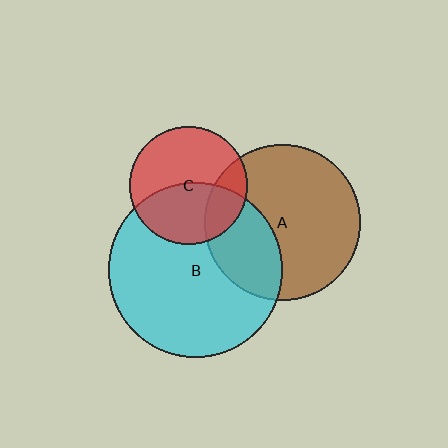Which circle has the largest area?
Circle B (cyan).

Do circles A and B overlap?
Yes.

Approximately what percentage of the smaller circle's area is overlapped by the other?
Approximately 30%.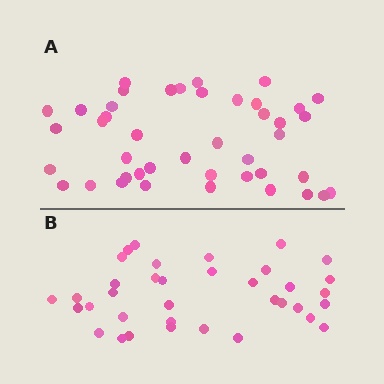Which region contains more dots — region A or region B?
Region A (the top region) has more dots.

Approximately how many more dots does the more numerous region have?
Region A has roughly 8 or so more dots than region B.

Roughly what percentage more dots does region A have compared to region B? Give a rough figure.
About 20% more.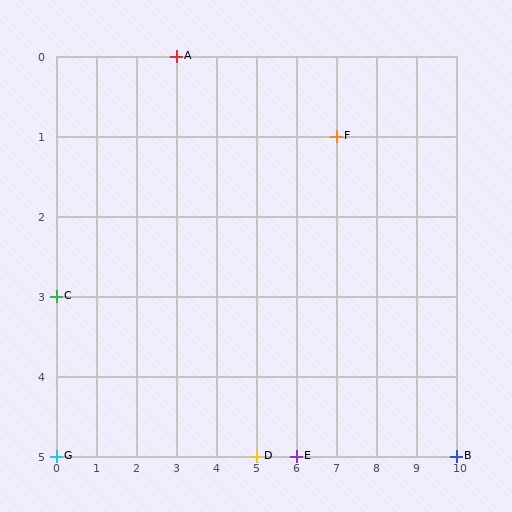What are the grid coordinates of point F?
Point F is at grid coordinates (7, 1).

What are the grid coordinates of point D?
Point D is at grid coordinates (5, 5).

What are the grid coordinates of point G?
Point G is at grid coordinates (0, 5).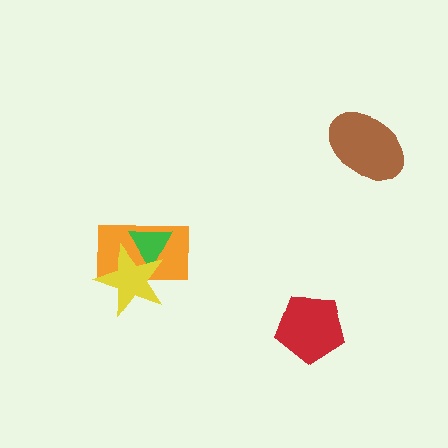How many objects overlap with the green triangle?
2 objects overlap with the green triangle.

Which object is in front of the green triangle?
The yellow star is in front of the green triangle.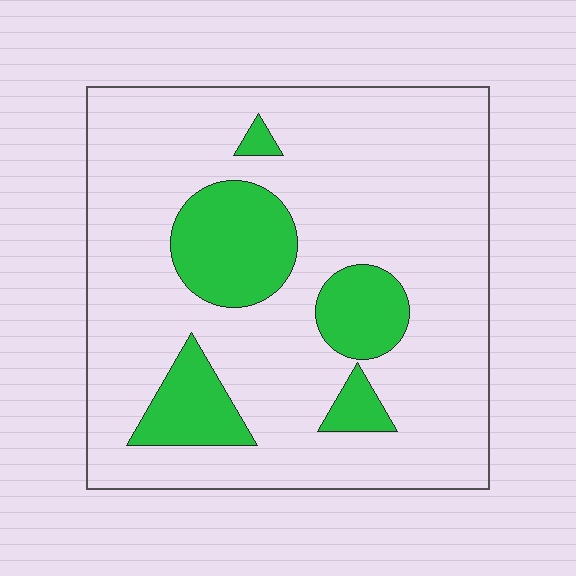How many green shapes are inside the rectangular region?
5.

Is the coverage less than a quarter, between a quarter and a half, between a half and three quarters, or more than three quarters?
Less than a quarter.